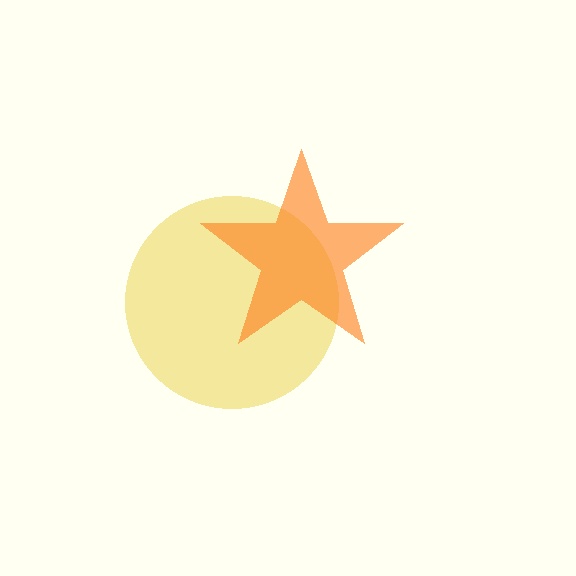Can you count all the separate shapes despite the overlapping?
Yes, there are 2 separate shapes.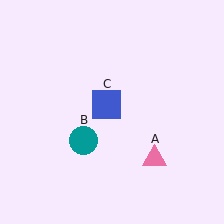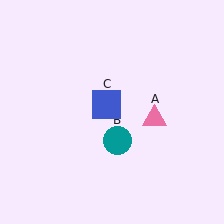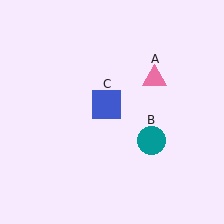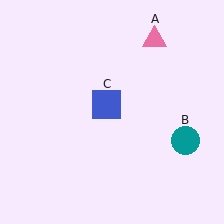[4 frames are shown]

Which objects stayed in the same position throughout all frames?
Blue square (object C) remained stationary.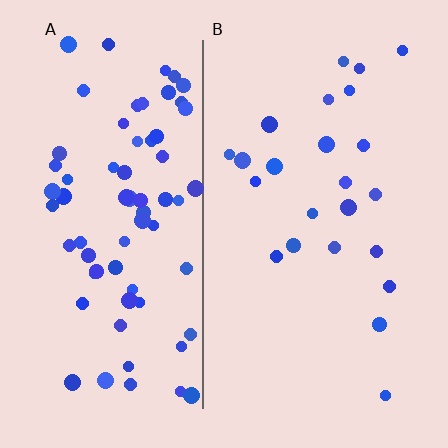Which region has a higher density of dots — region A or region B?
A (the left).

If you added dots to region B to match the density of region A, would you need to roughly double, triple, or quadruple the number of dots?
Approximately triple.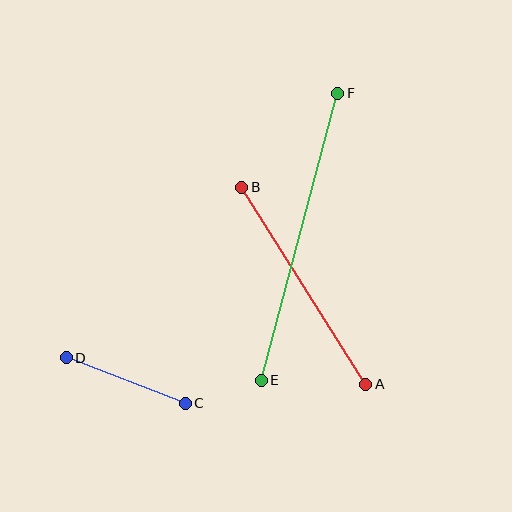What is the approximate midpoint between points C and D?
The midpoint is at approximately (126, 381) pixels.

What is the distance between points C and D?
The distance is approximately 128 pixels.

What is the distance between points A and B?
The distance is approximately 233 pixels.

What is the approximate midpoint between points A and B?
The midpoint is at approximately (304, 286) pixels.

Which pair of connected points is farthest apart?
Points E and F are farthest apart.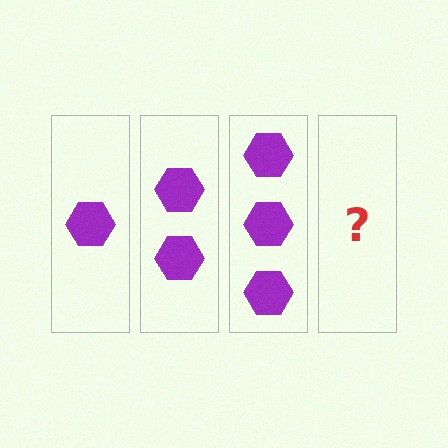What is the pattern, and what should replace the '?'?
The pattern is that each step adds one more hexagon. The '?' should be 4 hexagons.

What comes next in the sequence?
The next element should be 4 hexagons.